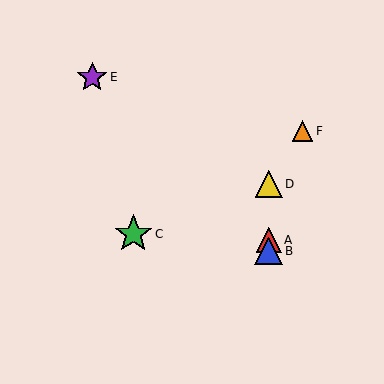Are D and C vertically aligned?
No, D is at x≈269 and C is at x≈133.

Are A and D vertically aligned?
Yes, both are at x≈269.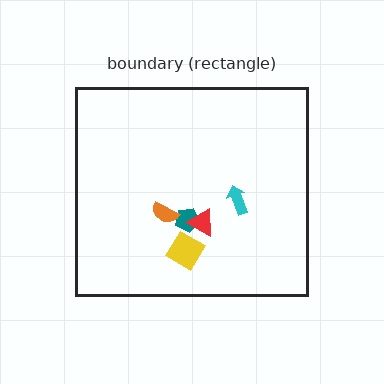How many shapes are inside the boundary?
5 inside, 0 outside.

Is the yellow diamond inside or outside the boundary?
Inside.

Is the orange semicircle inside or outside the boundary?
Inside.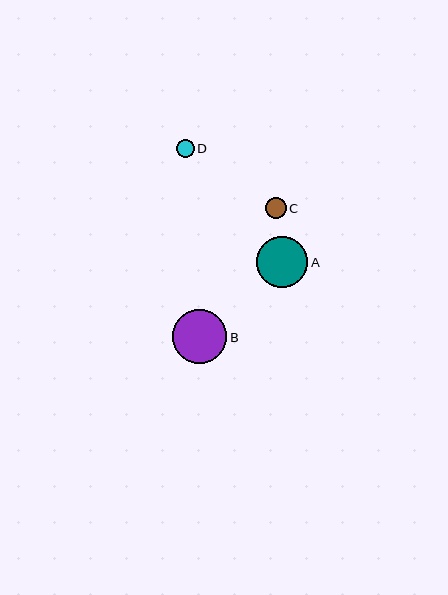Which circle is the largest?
Circle B is the largest with a size of approximately 54 pixels.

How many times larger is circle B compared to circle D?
Circle B is approximately 3.1 times the size of circle D.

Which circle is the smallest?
Circle D is the smallest with a size of approximately 17 pixels.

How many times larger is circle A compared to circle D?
Circle A is approximately 2.9 times the size of circle D.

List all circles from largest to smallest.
From largest to smallest: B, A, C, D.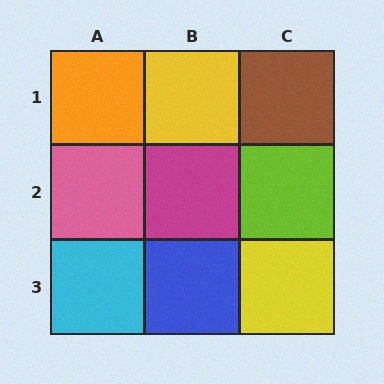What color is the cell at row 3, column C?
Yellow.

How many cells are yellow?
2 cells are yellow.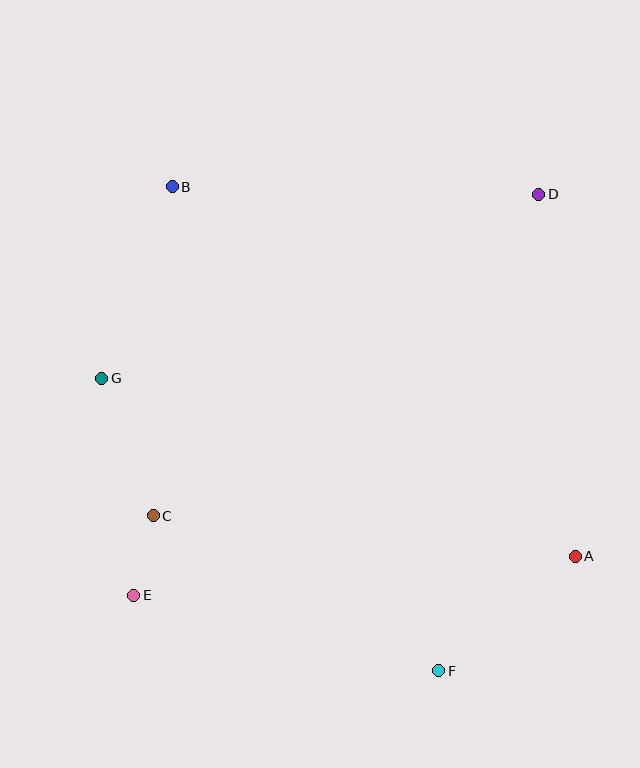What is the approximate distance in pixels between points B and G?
The distance between B and G is approximately 204 pixels.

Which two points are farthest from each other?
Points D and E are farthest from each other.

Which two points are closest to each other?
Points C and E are closest to each other.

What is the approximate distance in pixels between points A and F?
The distance between A and F is approximately 178 pixels.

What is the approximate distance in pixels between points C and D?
The distance between C and D is approximately 502 pixels.